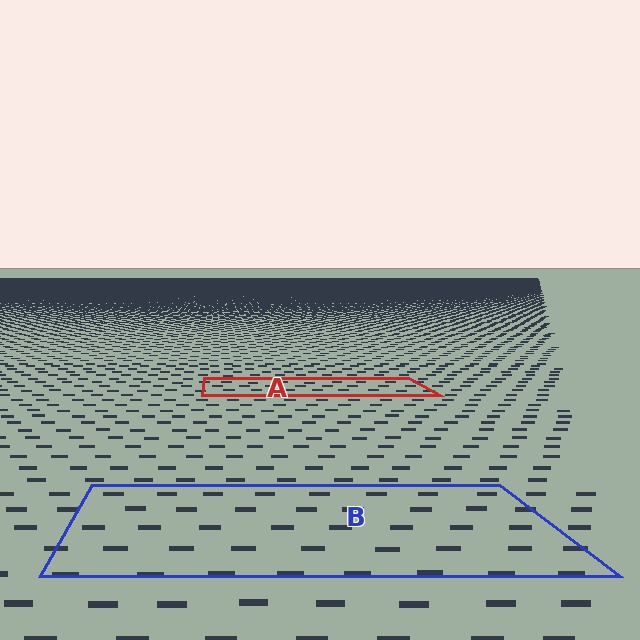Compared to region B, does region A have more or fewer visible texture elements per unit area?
Region A has more texture elements per unit area — they are packed more densely because it is farther away.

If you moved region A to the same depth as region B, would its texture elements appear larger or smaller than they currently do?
They would appear larger. At a closer depth, the same texture elements are projected at a bigger on-screen size.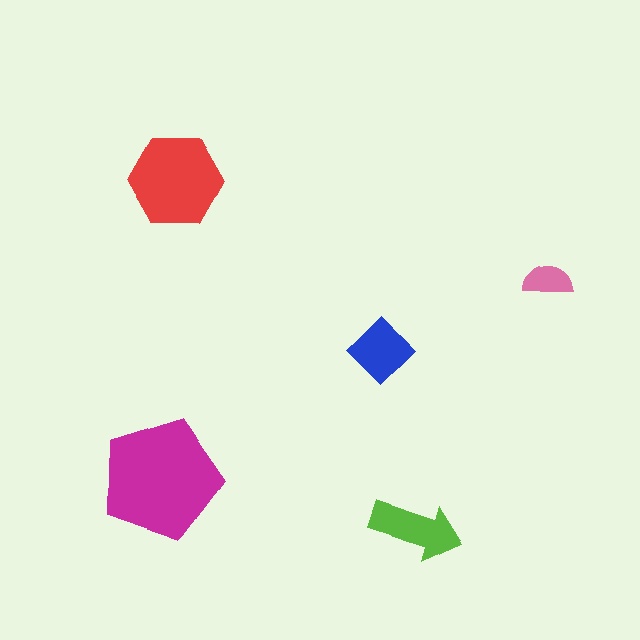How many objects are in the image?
There are 5 objects in the image.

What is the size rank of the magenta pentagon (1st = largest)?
1st.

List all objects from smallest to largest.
The pink semicircle, the blue diamond, the lime arrow, the red hexagon, the magenta pentagon.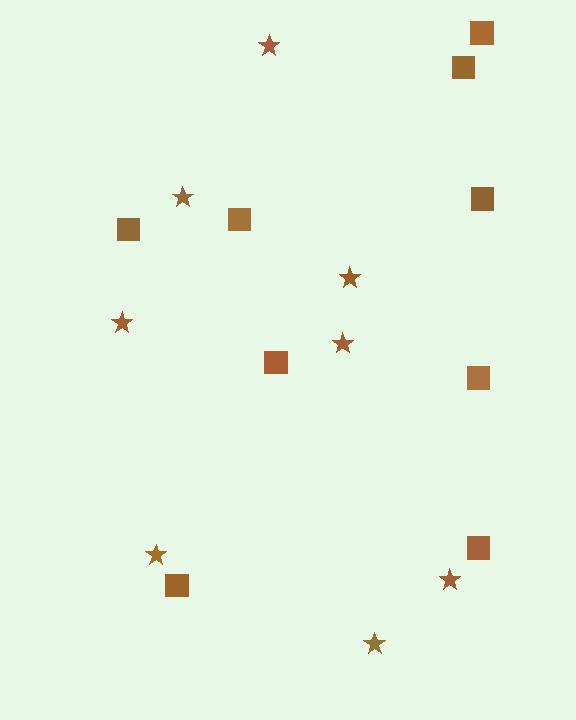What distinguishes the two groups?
There are 2 groups: one group of stars (8) and one group of squares (9).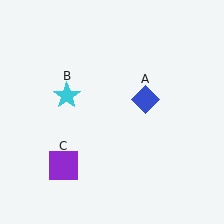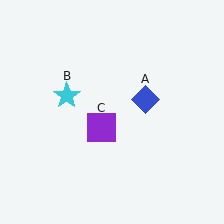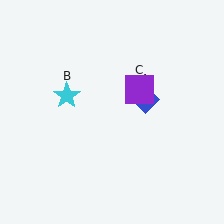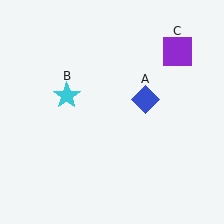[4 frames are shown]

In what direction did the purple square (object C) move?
The purple square (object C) moved up and to the right.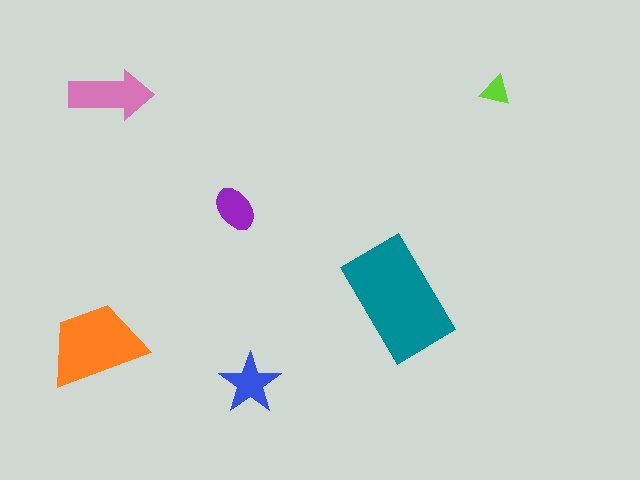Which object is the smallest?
The lime triangle.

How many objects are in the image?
There are 6 objects in the image.